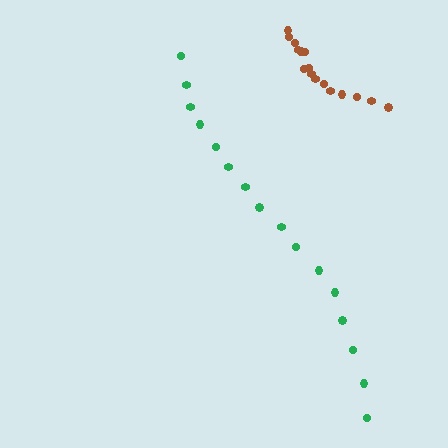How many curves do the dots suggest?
There are 2 distinct paths.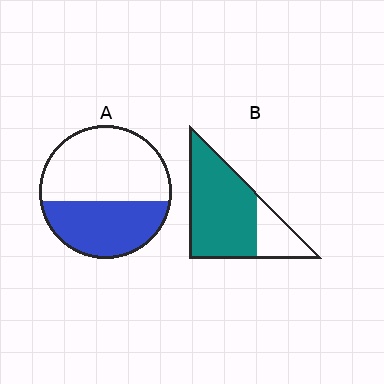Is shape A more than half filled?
No.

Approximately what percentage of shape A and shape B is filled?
A is approximately 40% and B is approximately 75%.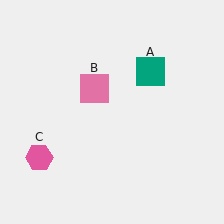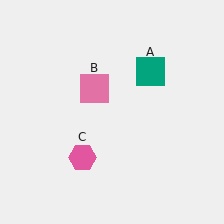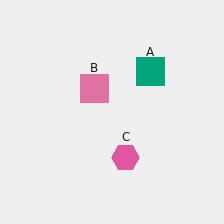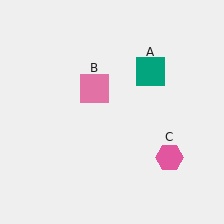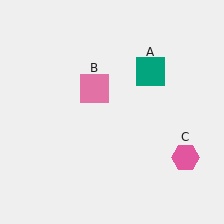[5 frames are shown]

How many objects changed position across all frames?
1 object changed position: pink hexagon (object C).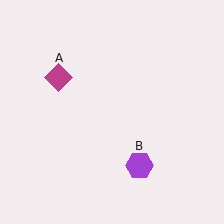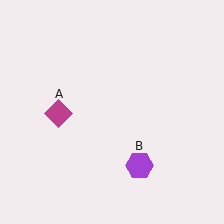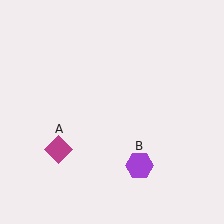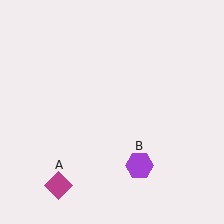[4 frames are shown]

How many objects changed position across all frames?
1 object changed position: magenta diamond (object A).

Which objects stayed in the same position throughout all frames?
Purple hexagon (object B) remained stationary.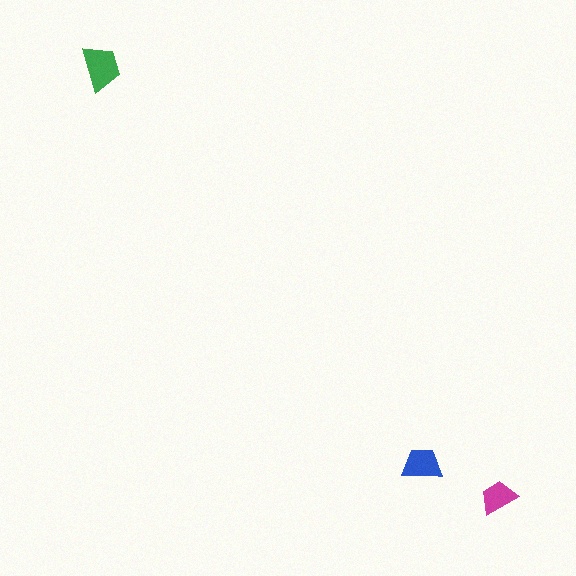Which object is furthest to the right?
The magenta trapezoid is rightmost.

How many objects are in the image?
There are 3 objects in the image.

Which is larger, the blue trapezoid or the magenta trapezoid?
The blue one.